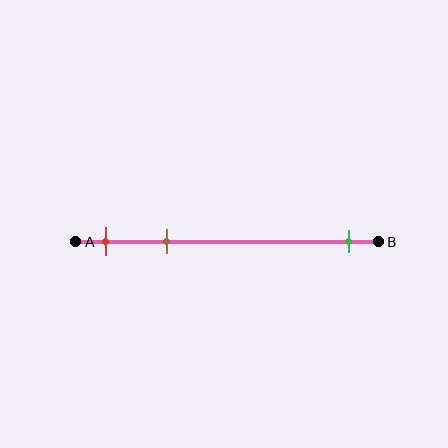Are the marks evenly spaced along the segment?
No, the marks are not evenly spaced.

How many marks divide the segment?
There are 3 marks dividing the segment.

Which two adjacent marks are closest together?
The red and brown marks are the closest adjacent pair.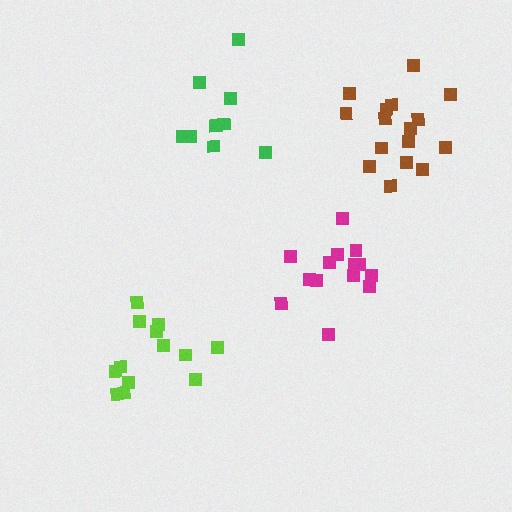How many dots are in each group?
Group 1: 13 dots, Group 2: 14 dots, Group 3: 16 dots, Group 4: 10 dots (53 total).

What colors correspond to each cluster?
The clusters are colored: lime, magenta, brown, green.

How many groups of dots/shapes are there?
There are 4 groups.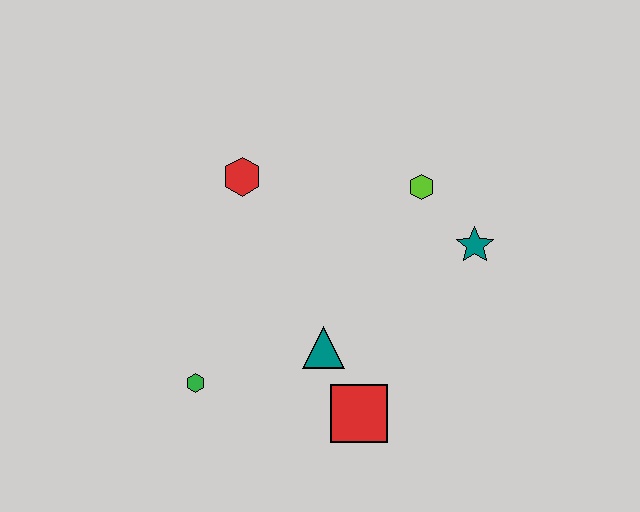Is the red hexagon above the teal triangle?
Yes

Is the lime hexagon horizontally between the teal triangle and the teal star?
Yes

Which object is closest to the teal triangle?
The red square is closest to the teal triangle.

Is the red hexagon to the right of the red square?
No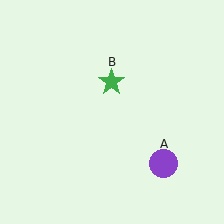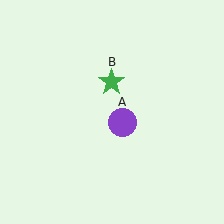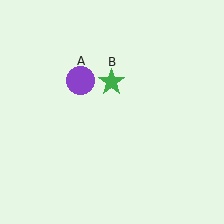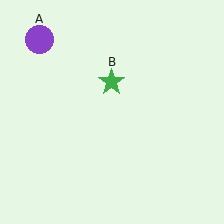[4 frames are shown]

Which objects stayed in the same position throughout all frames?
Green star (object B) remained stationary.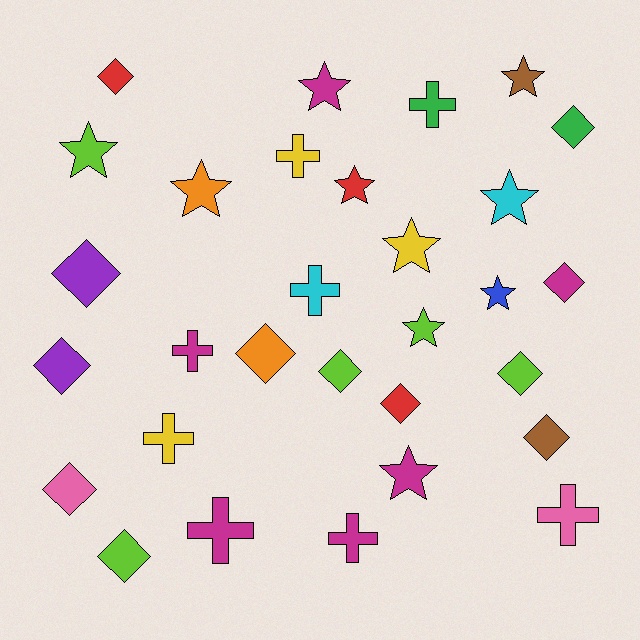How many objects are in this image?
There are 30 objects.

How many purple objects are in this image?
There are 2 purple objects.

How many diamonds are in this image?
There are 12 diamonds.